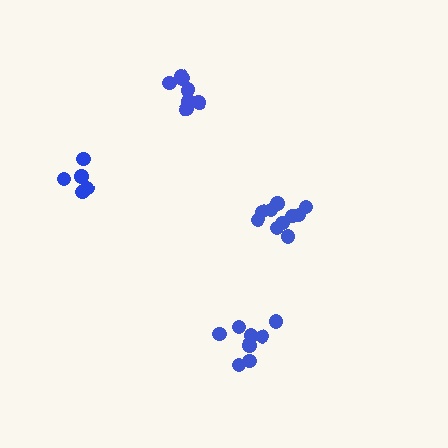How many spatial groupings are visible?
There are 4 spatial groupings.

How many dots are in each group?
Group 1: 8 dots, Group 2: 10 dots, Group 3: 7 dots, Group 4: 5 dots (30 total).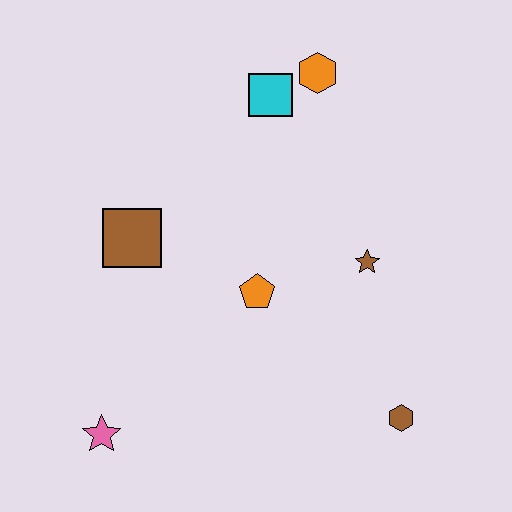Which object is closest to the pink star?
The brown square is closest to the pink star.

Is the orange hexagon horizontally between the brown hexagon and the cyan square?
Yes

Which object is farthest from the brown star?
The pink star is farthest from the brown star.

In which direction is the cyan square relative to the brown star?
The cyan square is above the brown star.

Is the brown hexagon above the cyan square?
No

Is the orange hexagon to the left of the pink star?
No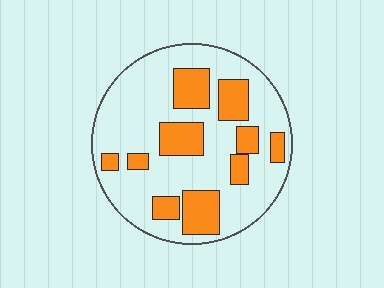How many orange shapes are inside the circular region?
10.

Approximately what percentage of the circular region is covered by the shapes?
Approximately 30%.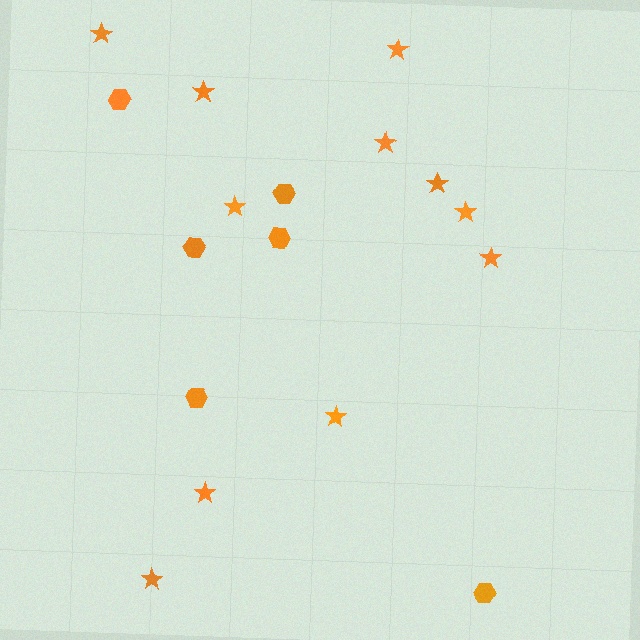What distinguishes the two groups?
There are 2 groups: one group of hexagons (6) and one group of stars (11).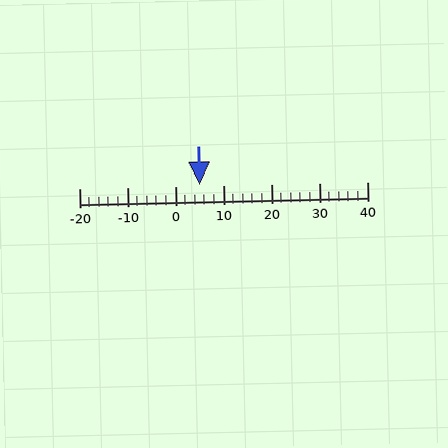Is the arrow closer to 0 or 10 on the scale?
The arrow is closer to 10.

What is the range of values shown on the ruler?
The ruler shows values from -20 to 40.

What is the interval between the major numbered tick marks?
The major tick marks are spaced 10 units apart.